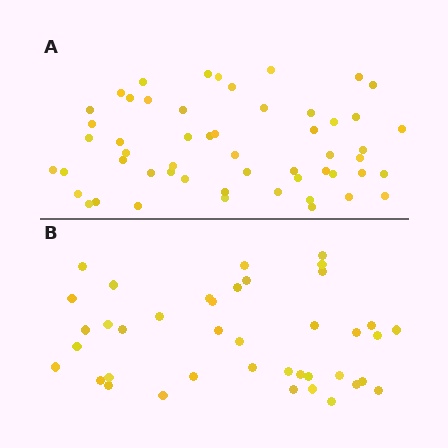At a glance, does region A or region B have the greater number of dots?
Region A (the top region) has more dots.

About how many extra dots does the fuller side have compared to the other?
Region A has approximately 15 more dots than region B.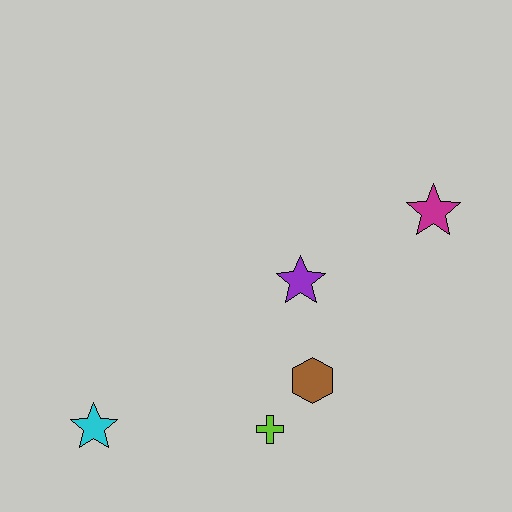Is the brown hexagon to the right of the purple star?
Yes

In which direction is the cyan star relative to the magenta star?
The cyan star is to the left of the magenta star.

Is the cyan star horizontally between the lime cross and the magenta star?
No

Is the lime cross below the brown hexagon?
Yes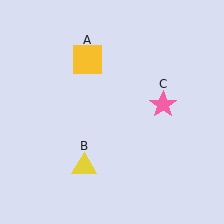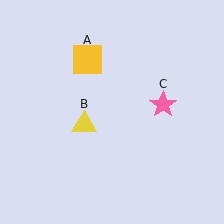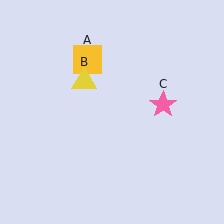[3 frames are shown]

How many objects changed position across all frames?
1 object changed position: yellow triangle (object B).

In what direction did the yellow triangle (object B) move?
The yellow triangle (object B) moved up.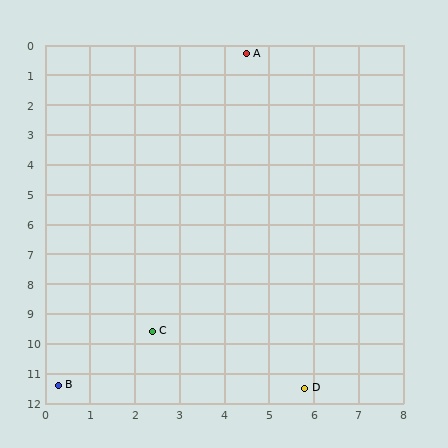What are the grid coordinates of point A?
Point A is at approximately (4.5, 0.3).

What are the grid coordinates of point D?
Point D is at approximately (5.8, 11.5).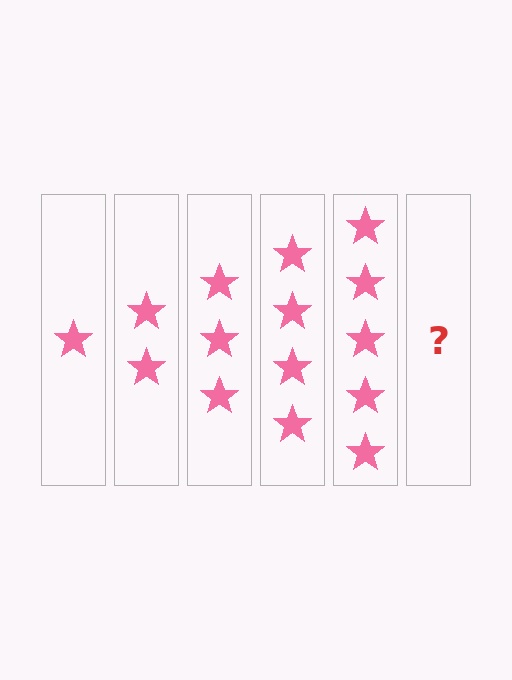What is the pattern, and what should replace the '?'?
The pattern is that each step adds one more star. The '?' should be 6 stars.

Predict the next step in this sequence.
The next step is 6 stars.